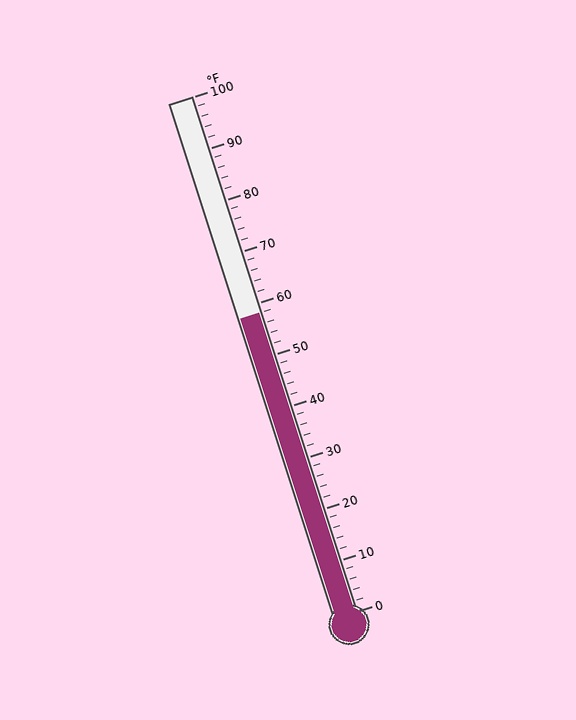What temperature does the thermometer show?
The thermometer shows approximately 58°F.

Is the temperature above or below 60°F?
The temperature is below 60°F.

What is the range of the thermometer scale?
The thermometer scale ranges from 0°F to 100°F.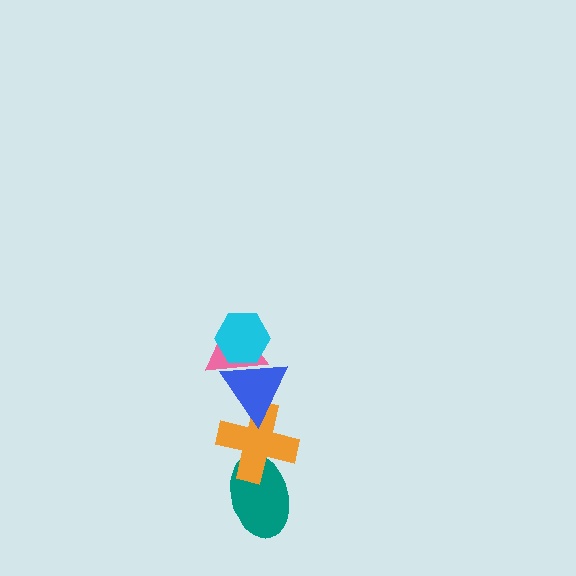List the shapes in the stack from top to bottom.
From top to bottom: the cyan hexagon, the pink triangle, the blue triangle, the orange cross, the teal ellipse.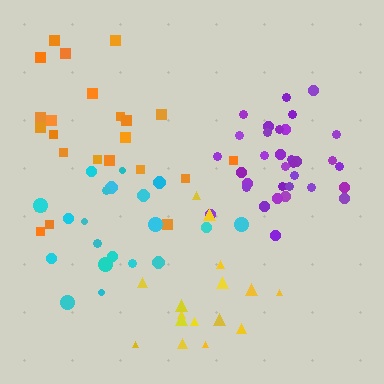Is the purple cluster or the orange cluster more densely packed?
Purple.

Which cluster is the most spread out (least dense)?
Orange.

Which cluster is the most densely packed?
Purple.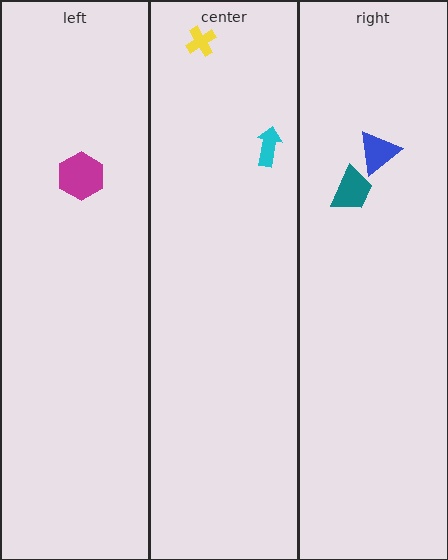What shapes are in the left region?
The magenta hexagon.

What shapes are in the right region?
The teal trapezoid, the blue triangle.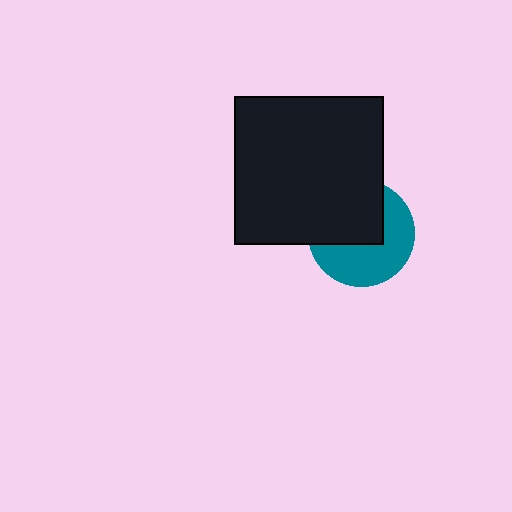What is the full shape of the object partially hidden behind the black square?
The partially hidden object is a teal circle.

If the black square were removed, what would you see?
You would see the complete teal circle.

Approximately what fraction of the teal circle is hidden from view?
Roughly 48% of the teal circle is hidden behind the black square.